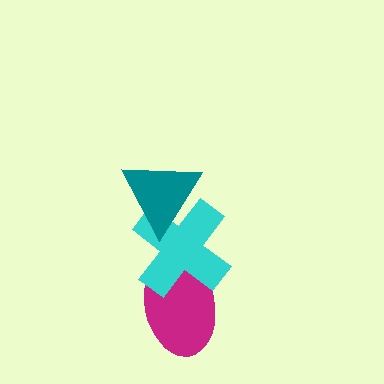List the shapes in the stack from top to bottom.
From top to bottom: the teal triangle, the cyan cross, the magenta ellipse.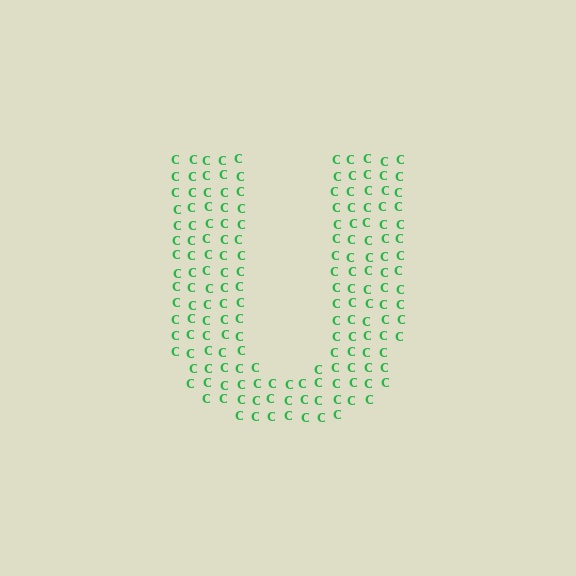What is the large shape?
The large shape is the letter U.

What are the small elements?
The small elements are letter C's.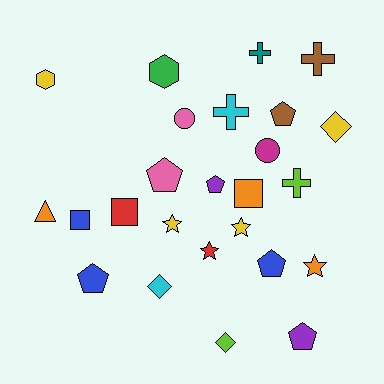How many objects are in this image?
There are 25 objects.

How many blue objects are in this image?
There are 3 blue objects.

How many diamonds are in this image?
There are 3 diamonds.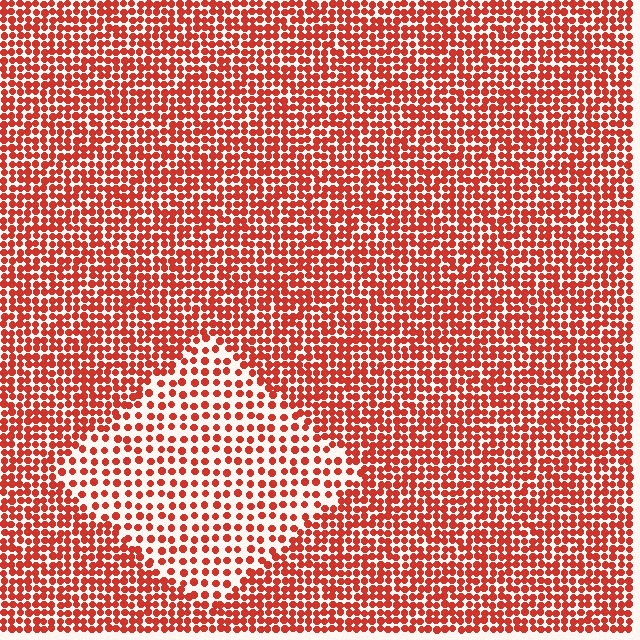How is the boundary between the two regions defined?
The boundary is defined by a change in element density (approximately 1.9x ratio). All elements are the same color, size, and shape.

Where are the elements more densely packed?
The elements are more densely packed outside the diamond boundary.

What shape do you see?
I see a diamond.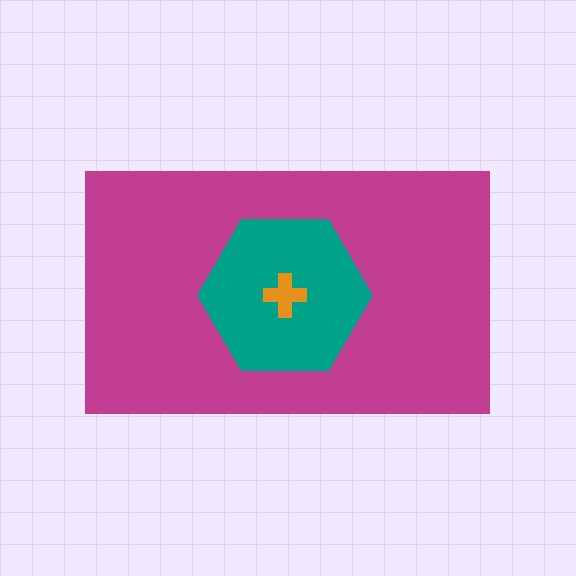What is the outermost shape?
The magenta rectangle.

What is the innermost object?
The orange cross.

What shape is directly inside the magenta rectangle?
The teal hexagon.